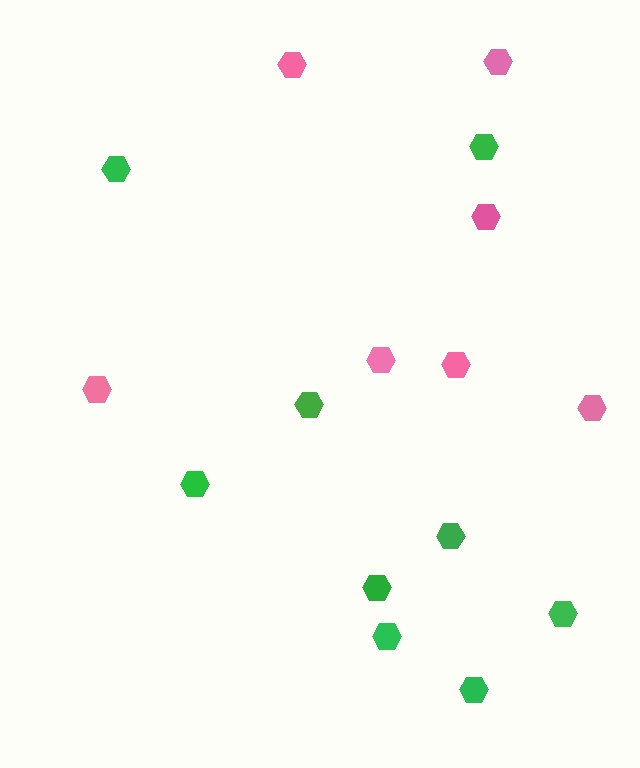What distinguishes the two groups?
There are 2 groups: one group of pink hexagons (7) and one group of green hexagons (9).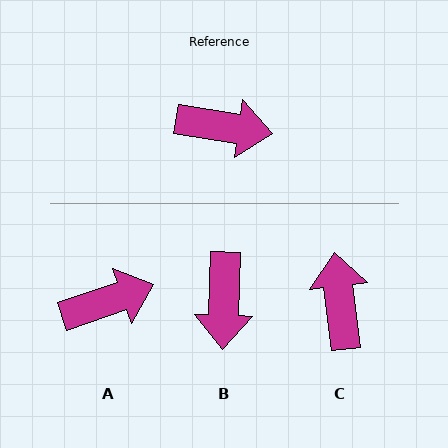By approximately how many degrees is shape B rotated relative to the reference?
Approximately 83 degrees clockwise.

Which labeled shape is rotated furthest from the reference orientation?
C, about 105 degrees away.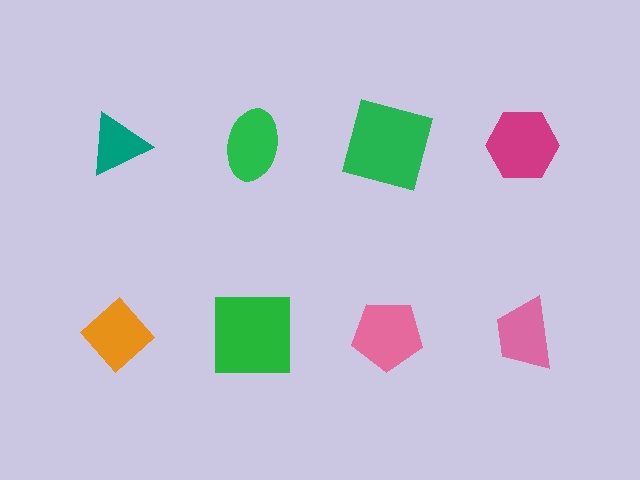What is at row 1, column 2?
A green ellipse.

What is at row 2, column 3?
A pink pentagon.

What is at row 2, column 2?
A green square.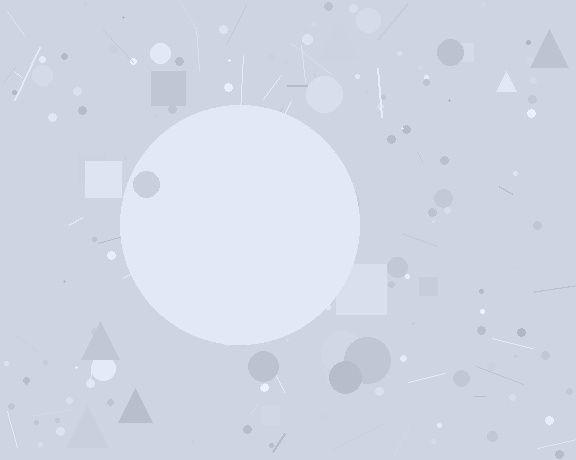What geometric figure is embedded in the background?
A circle is embedded in the background.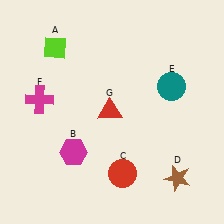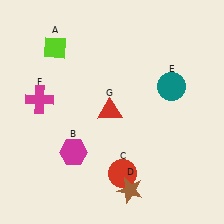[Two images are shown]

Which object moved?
The brown star (D) moved left.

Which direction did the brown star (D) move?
The brown star (D) moved left.